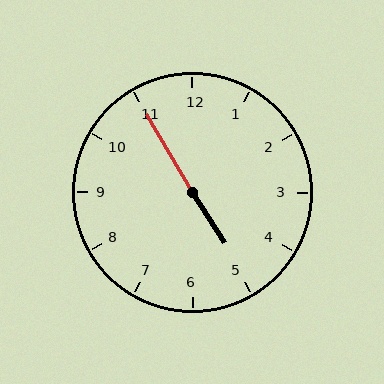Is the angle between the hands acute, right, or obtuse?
It is obtuse.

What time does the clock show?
4:55.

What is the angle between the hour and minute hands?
Approximately 178 degrees.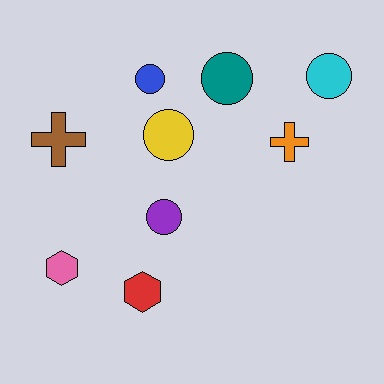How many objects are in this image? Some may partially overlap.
There are 9 objects.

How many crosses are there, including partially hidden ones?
There are 2 crosses.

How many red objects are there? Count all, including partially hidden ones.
There is 1 red object.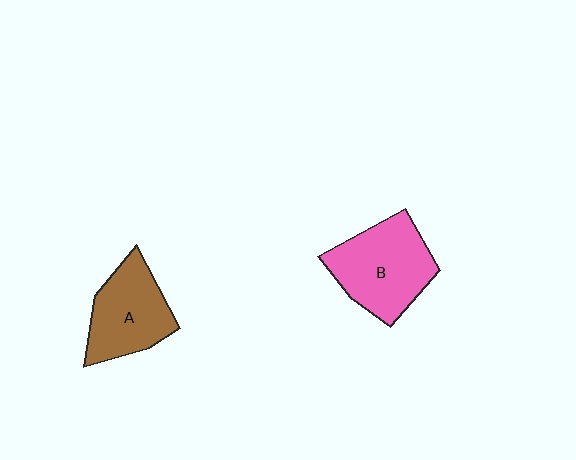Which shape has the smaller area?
Shape A (brown).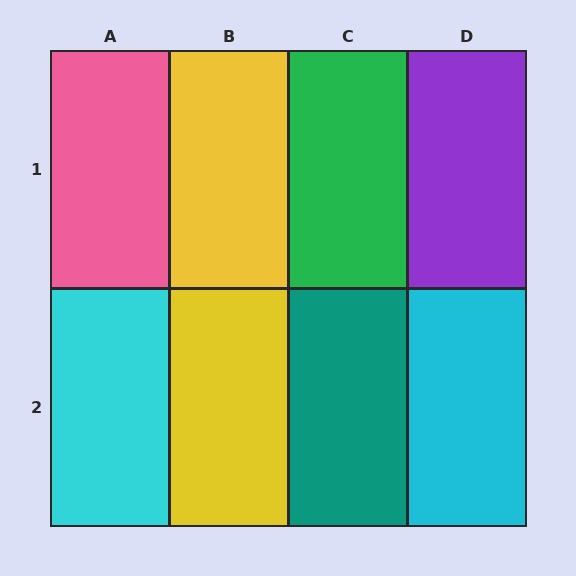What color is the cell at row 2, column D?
Cyan.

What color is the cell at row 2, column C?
Teal.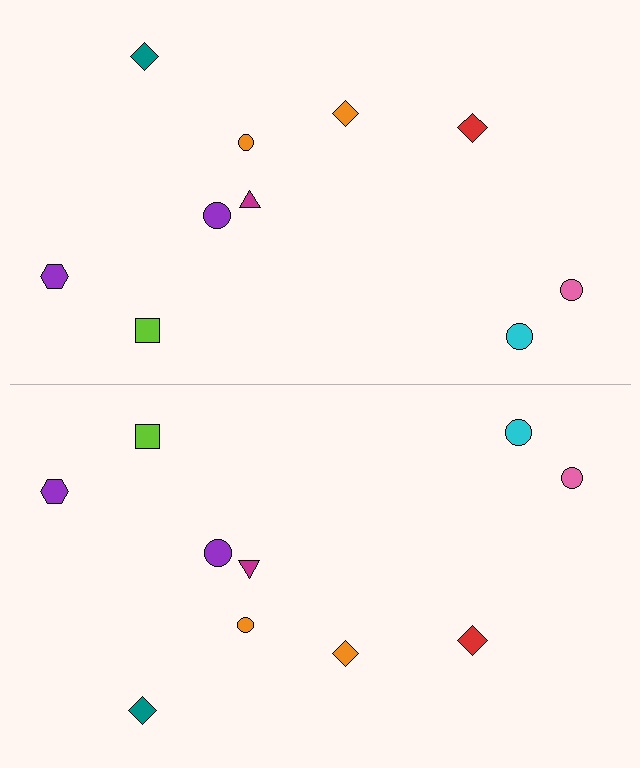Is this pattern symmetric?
Yes, this pattern has bilateral (reflection) symmetry.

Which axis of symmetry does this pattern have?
The pattern has a horizontal axis of symmetry running through the center of the image.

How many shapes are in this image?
There are 20 shapes in this image.